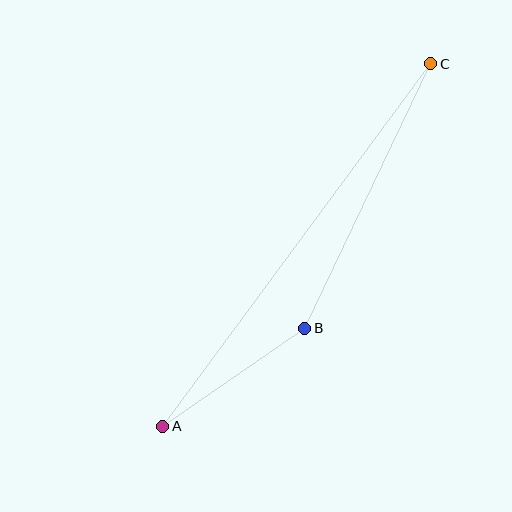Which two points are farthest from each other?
Points A and C are farthest from each other.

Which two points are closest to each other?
Points A and B are closest to each other.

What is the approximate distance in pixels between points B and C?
The distance between B and C is approximately 293 pixels.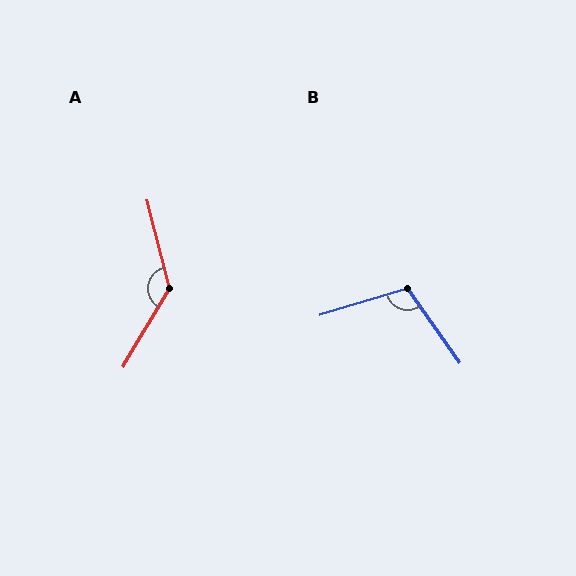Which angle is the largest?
A, at approximately 135 degrees.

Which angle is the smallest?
B, at approximately 109 degrees.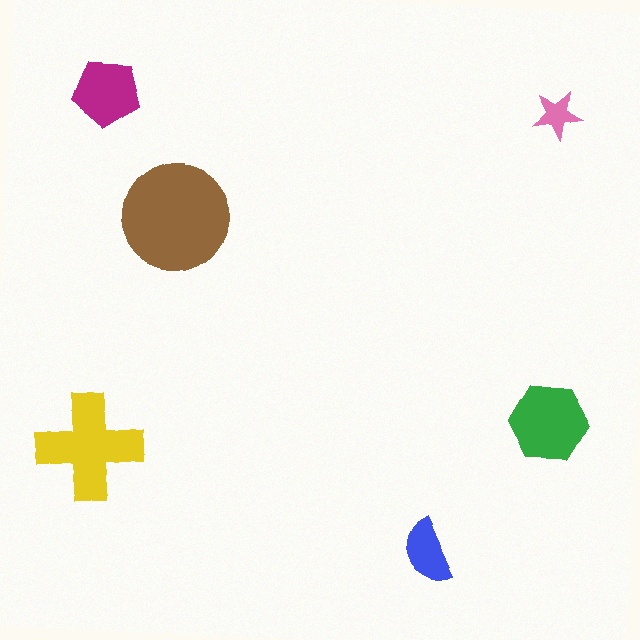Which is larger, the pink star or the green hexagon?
The green hexagon.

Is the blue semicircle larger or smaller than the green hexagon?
Smaller.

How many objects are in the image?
There are 6 objects in the image.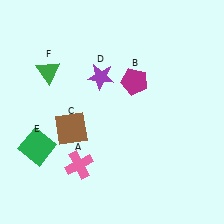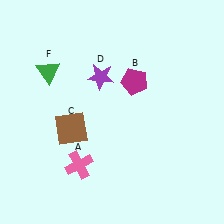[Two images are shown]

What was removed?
The green square (E) was removed in Image 2.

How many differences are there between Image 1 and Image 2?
There is 1 difference between the two images.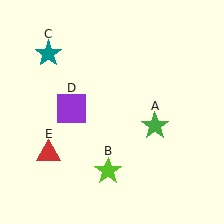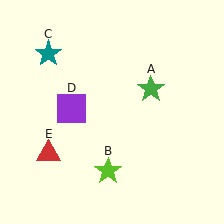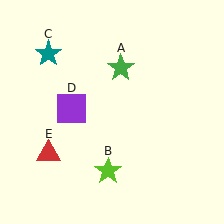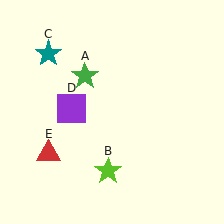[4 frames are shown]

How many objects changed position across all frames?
1 object changed position: green star (object A).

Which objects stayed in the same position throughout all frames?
Lime star (object B) and teal star (object C) and purple square (object D) and red triangle (object E) remained stationary.